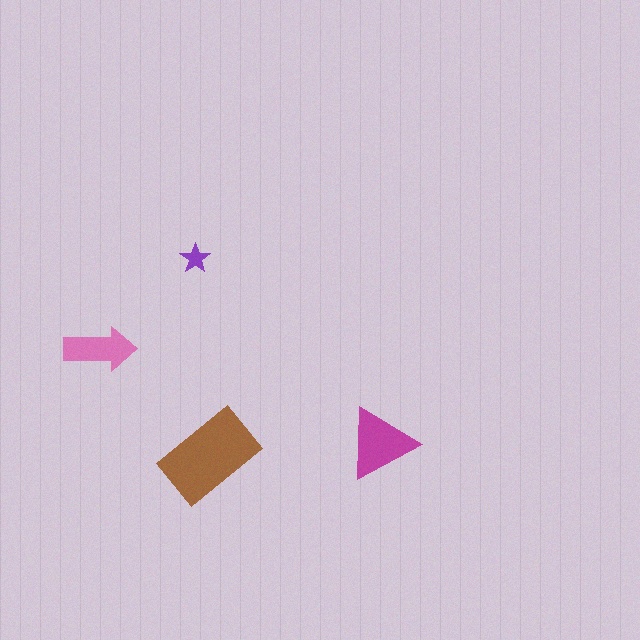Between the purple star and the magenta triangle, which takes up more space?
The magenta triangle.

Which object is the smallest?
The purple star.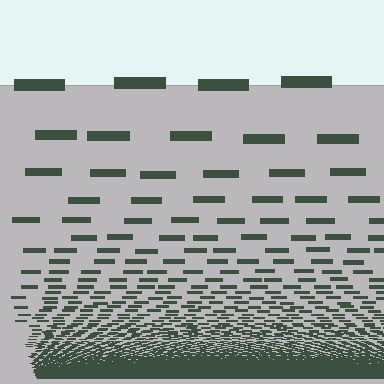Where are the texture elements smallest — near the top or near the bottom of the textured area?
Near the bottom.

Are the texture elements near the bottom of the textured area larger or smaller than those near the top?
Smaller. The gradient is inverted — elements near the bottom are smaller and denser.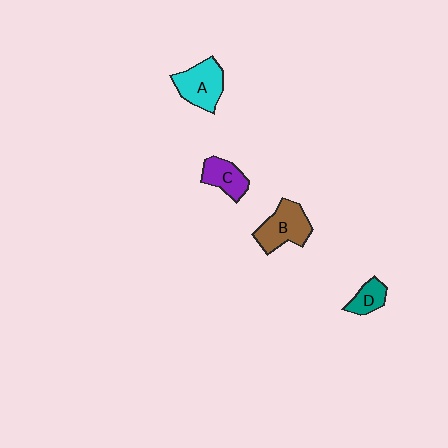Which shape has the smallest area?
Shape D (teal).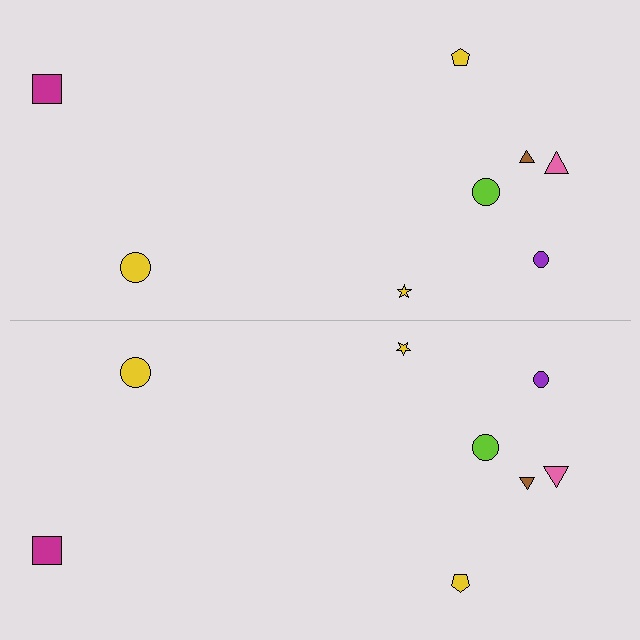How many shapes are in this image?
There are 16 shapes in this image.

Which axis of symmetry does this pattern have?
The pattern has a horizontal axis of symmetry running through the center of the image.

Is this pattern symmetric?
Yes, this pattern has bilateral (reflection) symmetry.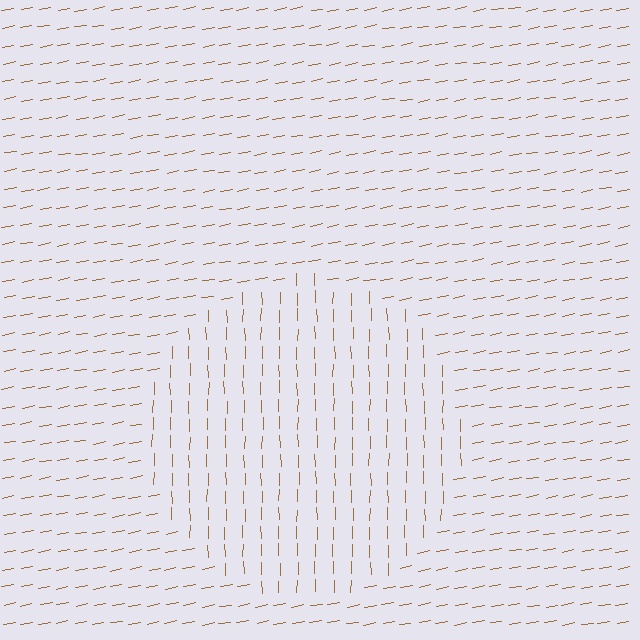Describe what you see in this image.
The image is filled with small brown line segments. A circle region in the image has lines oriented differently from the surrounding lines, creating a visible texture boundary.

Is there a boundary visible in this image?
Yes, there is a texture boundary formed by a change in line orientation.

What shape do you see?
I see a circle.